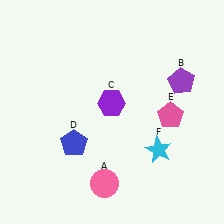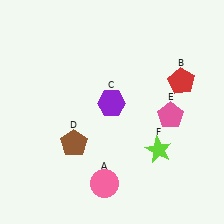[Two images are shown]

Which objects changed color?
B changed from purple to red. D changed from blue to brown. F changed from cyan to lime.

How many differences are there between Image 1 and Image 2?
There are 3 differences between the two images.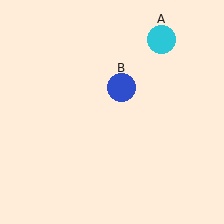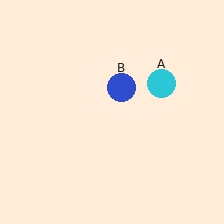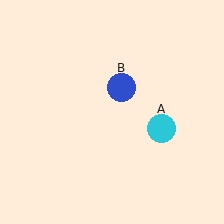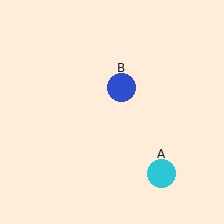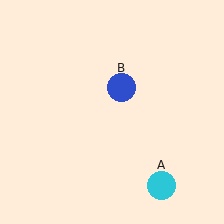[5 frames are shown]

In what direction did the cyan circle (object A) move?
The cyan circle (object A) moved down.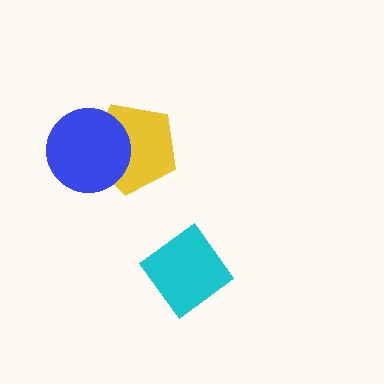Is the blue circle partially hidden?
No, no other shape covers it.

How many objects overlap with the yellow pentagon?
1 object overlaps with the yellow pentagon.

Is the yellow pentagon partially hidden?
Yes, it is partially covered by another shape.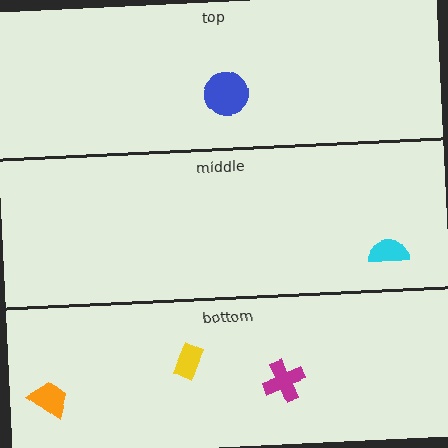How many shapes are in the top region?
1.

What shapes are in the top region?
The blue circle.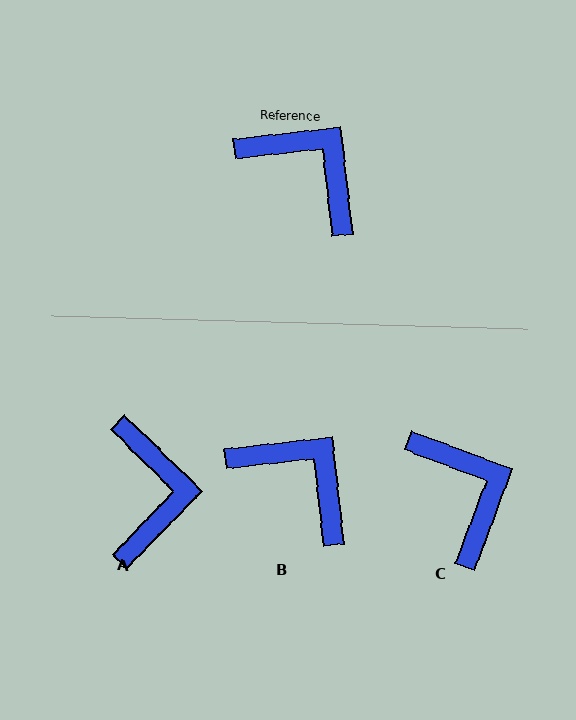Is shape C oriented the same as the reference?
No, it is off by about 27 degrees.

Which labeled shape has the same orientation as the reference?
B.